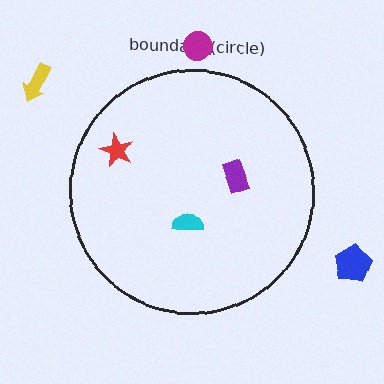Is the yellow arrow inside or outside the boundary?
Outside.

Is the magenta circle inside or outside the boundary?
Outside.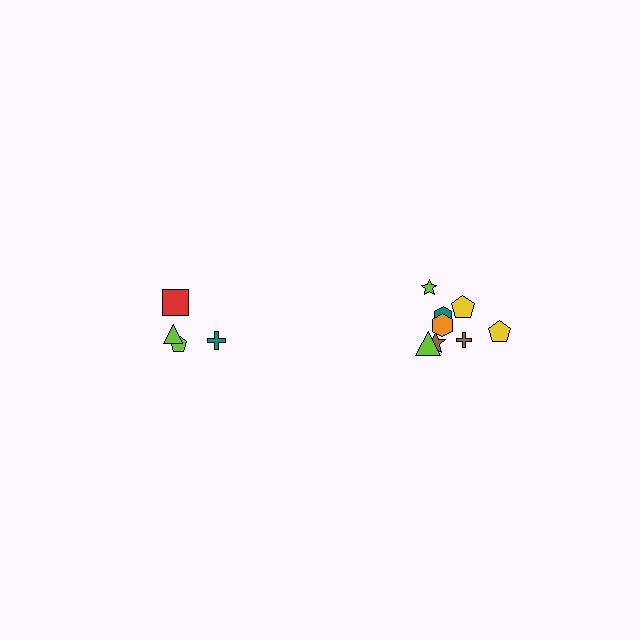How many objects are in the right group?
There are 8 objects.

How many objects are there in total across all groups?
There are 12 objects.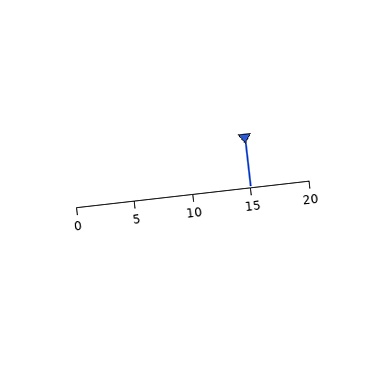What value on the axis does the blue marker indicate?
The marker indicates approximately 15.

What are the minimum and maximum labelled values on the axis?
The axis runs from 0 to 20.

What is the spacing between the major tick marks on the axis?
The major ticks are spaced 5 apart.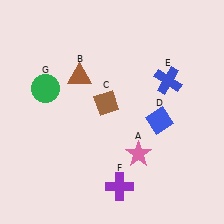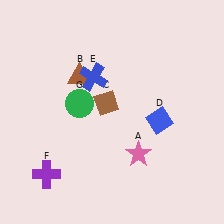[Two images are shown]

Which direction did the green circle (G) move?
The green circle (G) moved right.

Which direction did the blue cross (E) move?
The blue cross (E) moved left.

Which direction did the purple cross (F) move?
The purple cross (F) moved left.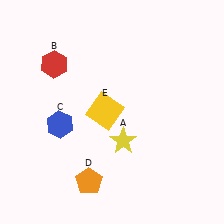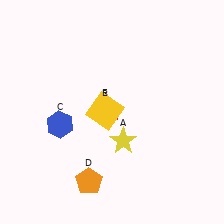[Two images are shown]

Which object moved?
The red hexagon (B) moved right.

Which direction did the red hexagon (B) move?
The red hexagon (B) moved right.